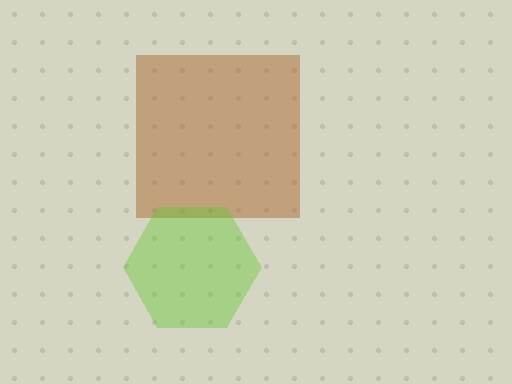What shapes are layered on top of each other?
The layered shapes are: a brown square, a lime hexagon.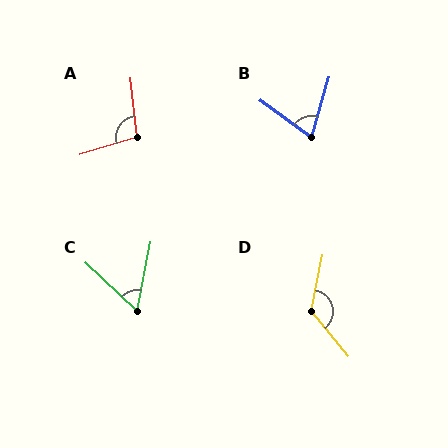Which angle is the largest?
D, at approximately 129 degrees.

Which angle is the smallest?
C, at approximately 58 degrees.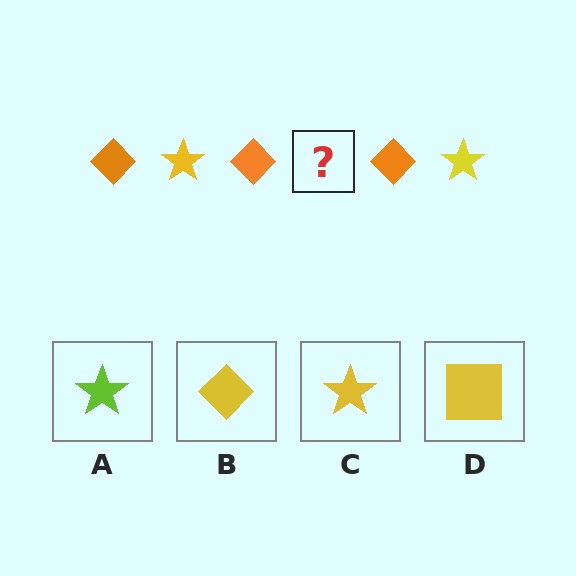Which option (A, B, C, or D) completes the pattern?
C.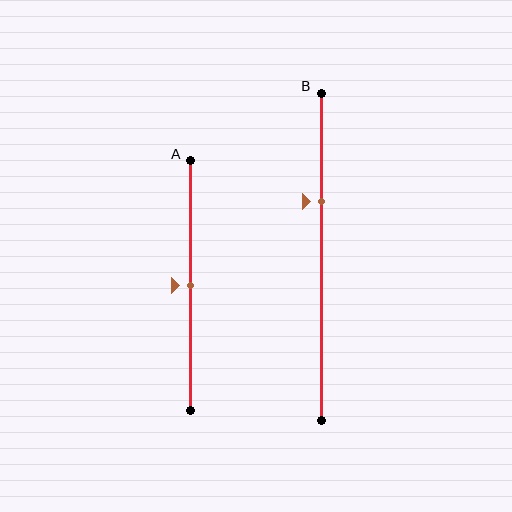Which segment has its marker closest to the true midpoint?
Segment A has its marker closest to the true midpoint.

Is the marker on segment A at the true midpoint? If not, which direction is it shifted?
Yes, the marker on segment A is at the true midpoint.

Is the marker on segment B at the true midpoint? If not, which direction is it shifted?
No, the marker on segment B is shifted upward by about 17% of the segment length.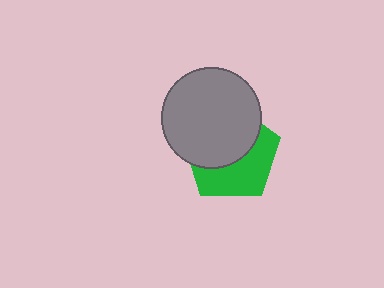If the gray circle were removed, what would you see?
You would see the complete green pentagon.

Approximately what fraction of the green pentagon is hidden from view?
Roughly 53% of the green pentagon is hidden behind the gray circle.